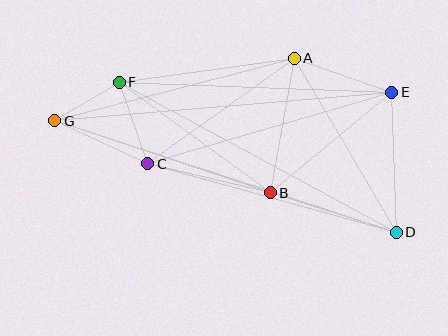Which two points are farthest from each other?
Points D and G are farthest from each other.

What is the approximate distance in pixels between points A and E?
The distance between A and E is approximately 103 pixels.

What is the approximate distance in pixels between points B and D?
The distance between B and D is approximately 132 pixels.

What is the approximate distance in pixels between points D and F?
The distance between D and F is approximately 315 pixels.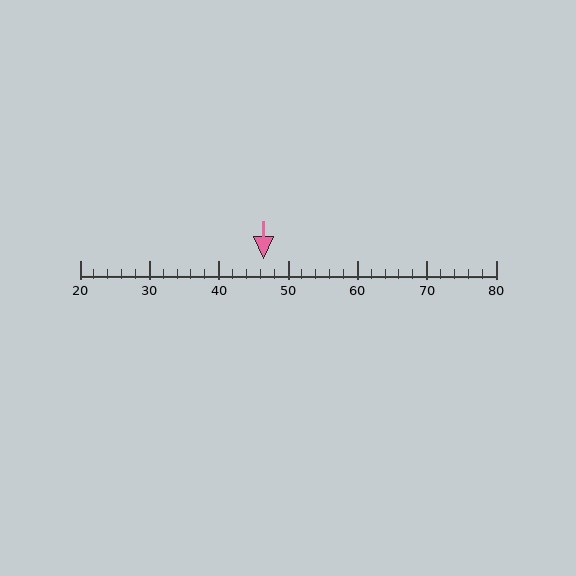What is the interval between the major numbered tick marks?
The major tick marks are spaced 10 units apart.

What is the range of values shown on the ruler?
The ruler shows values from 20 to 80.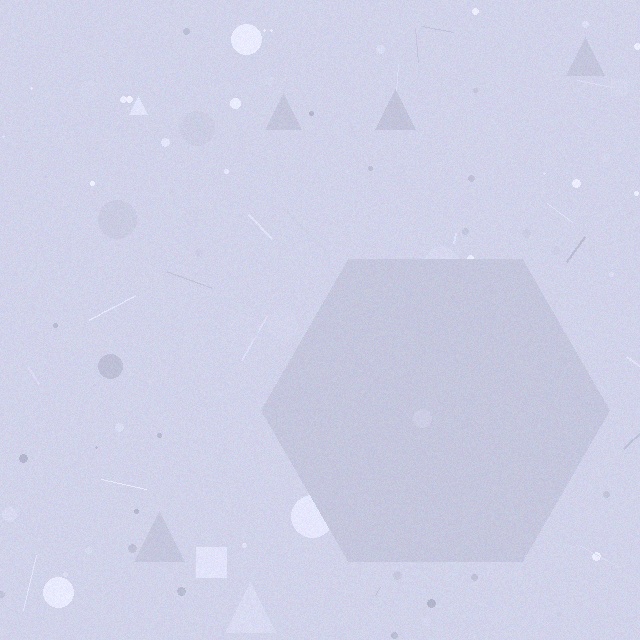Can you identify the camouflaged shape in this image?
The camouflaged shape is a hexagon.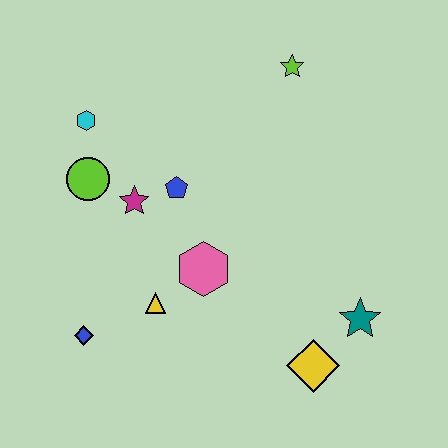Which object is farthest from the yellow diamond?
The cyan hexagon is farthest from the yellow diamond.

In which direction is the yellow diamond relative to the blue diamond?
The yellow diamond is to the right of the blue diamond.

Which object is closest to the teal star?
The yellow diamond is closest to the teal star.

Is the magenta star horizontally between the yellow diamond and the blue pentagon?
No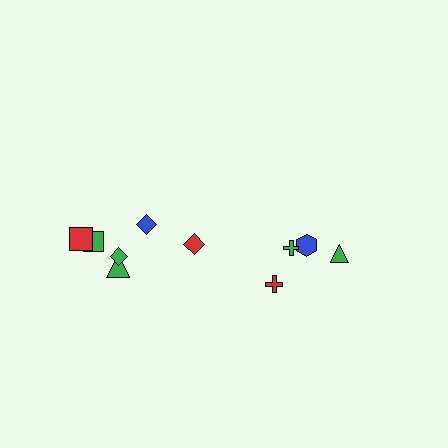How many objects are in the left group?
There are 6 objects.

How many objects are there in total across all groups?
There are 10 objects.